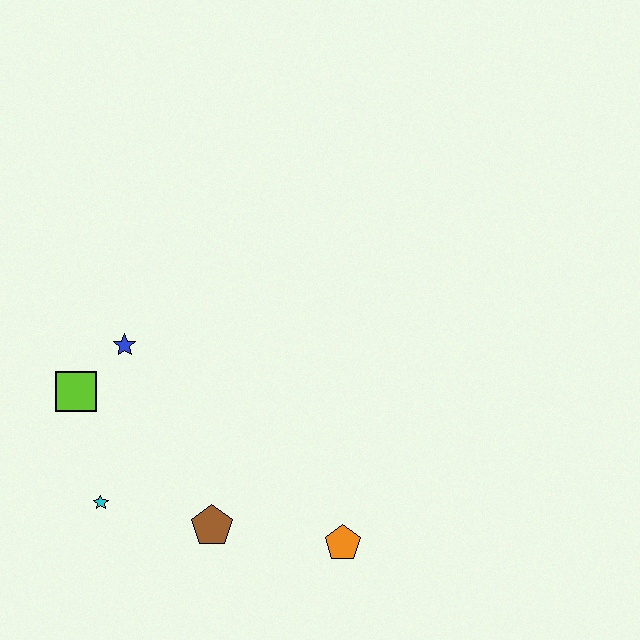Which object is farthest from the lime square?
The orange pentagon is farthest from the lime square.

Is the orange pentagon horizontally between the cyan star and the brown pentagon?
No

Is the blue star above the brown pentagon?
Yes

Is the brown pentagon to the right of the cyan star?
Yes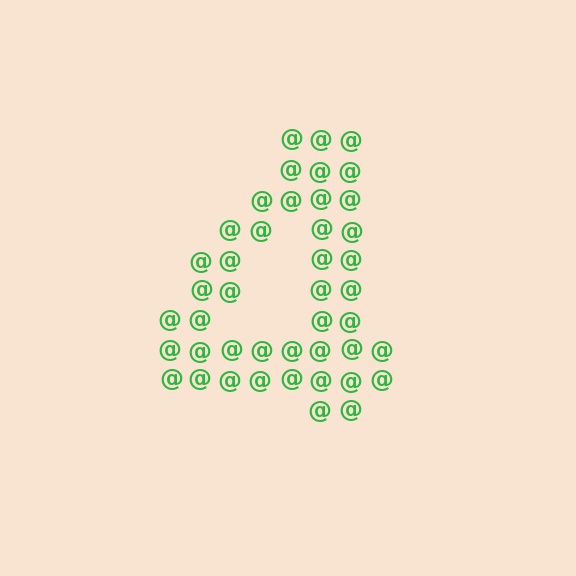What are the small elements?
The small elements are at signs.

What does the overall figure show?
The overall figure shows the digit 4.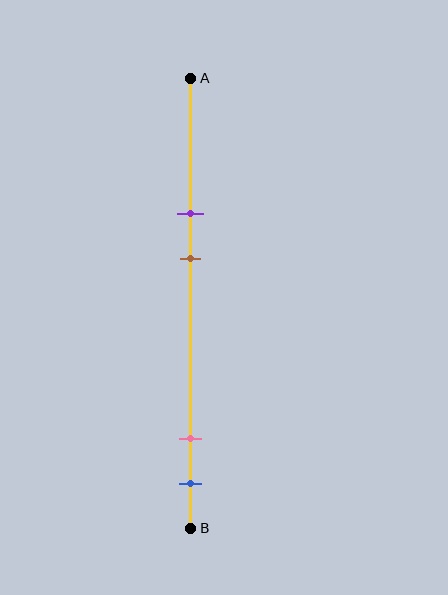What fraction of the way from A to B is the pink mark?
The pink mark is approximately 80% (0.8) of the way from A to B.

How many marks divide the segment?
There are 4 marks dividing the segment.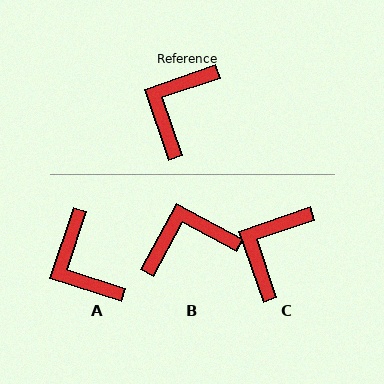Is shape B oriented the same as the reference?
No, it is off by about 48 degrees.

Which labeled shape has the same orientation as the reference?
C.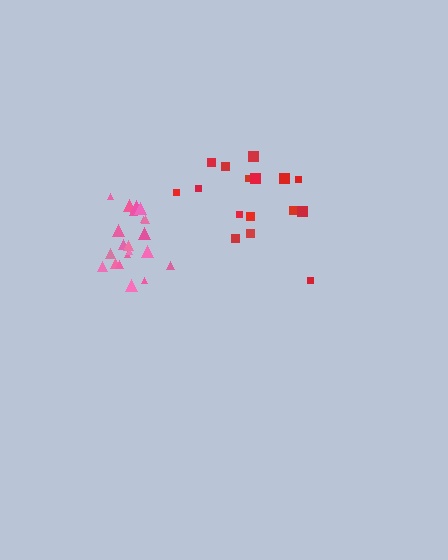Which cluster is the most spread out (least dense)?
Red.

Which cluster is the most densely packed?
Pink.